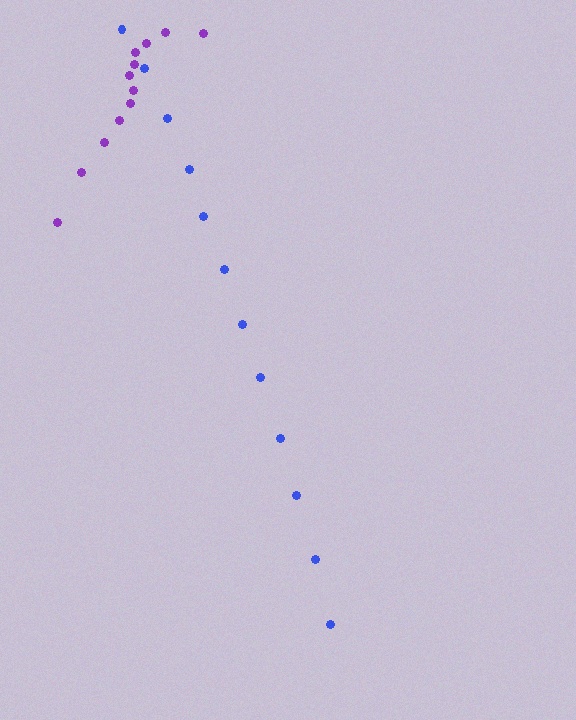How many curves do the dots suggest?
There are 2 distinct paths.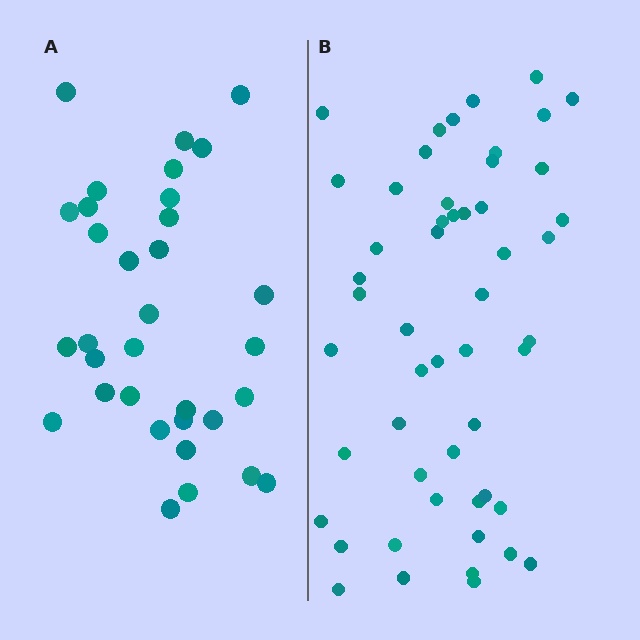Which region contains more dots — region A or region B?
Region B (the right region) has more dots.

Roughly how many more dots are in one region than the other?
Region B has approximately 20 more dots than region A.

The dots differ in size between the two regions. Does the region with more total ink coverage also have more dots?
No. Region A has more total ink coverage because its dots are larger, but region B actually contains more individual dots. Total area can be misleading — the number of items is what matters here.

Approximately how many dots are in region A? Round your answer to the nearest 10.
About 30 dots. (The exact count is 33, which rounds to 30.)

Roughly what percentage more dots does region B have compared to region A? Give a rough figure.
About 60% more.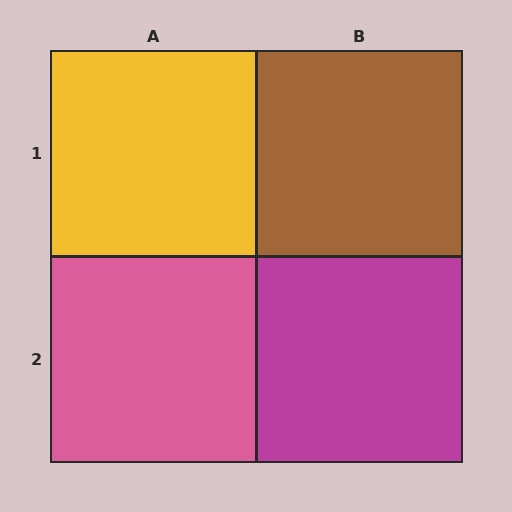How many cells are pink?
1 cell is pink.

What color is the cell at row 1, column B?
Brown.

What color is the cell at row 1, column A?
Yellow.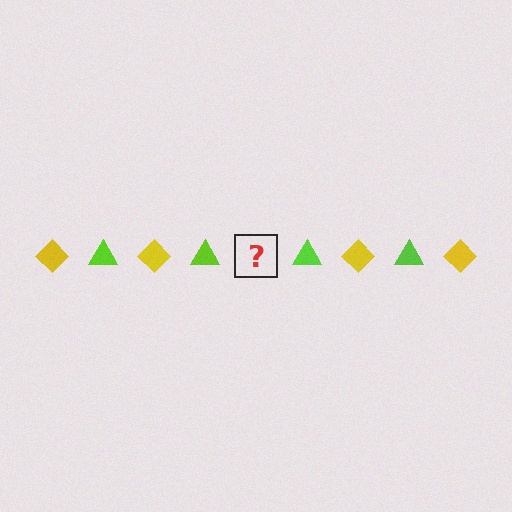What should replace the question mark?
The question mark should be replaced with a yellow diamond.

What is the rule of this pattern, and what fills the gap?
The rule is that the pattern alternates between yellow diamond and lime triangle. The gap should be filled with a yellow diamond.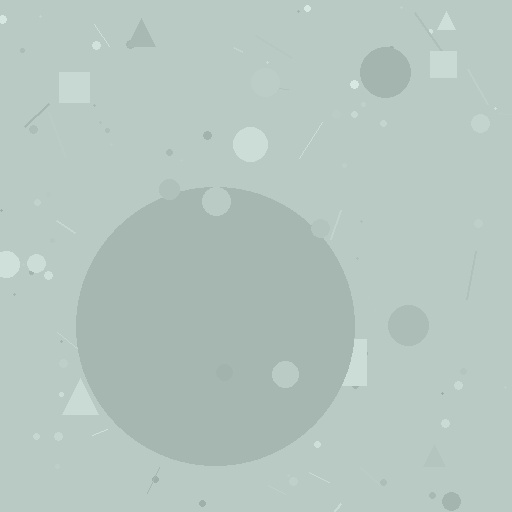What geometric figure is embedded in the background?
A circle is embedded in the background.